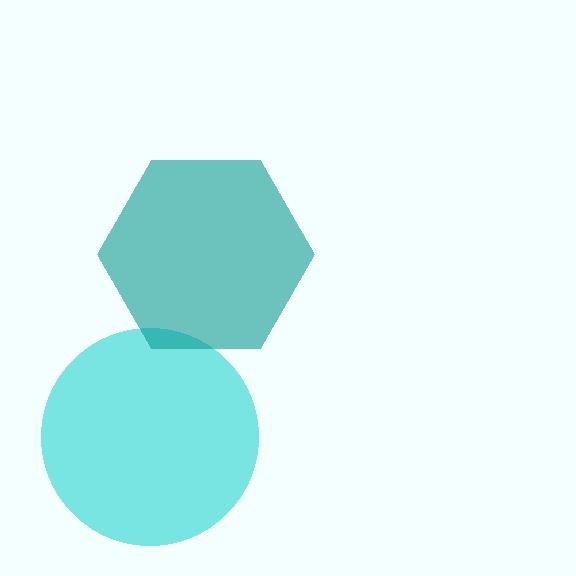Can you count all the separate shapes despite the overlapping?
Yes, there are 2 separate shapes.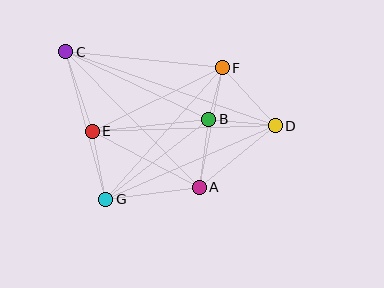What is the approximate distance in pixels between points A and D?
The distance between A and D is approximately 98 pixels.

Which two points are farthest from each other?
Points C and D are farthest from each other.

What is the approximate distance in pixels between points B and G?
The distance between B and G is approximately 131 pixels.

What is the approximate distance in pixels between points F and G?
The distance between F and G is approximately 176 pixels.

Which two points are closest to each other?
Points B and F are closest to each other.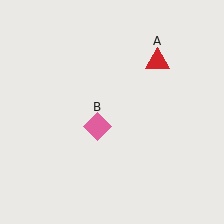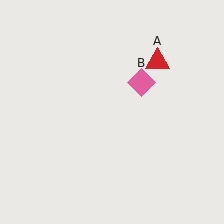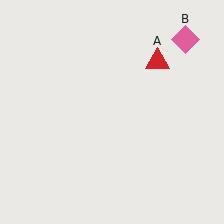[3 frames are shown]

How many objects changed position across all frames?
1 object changed position: pink diamond (object B).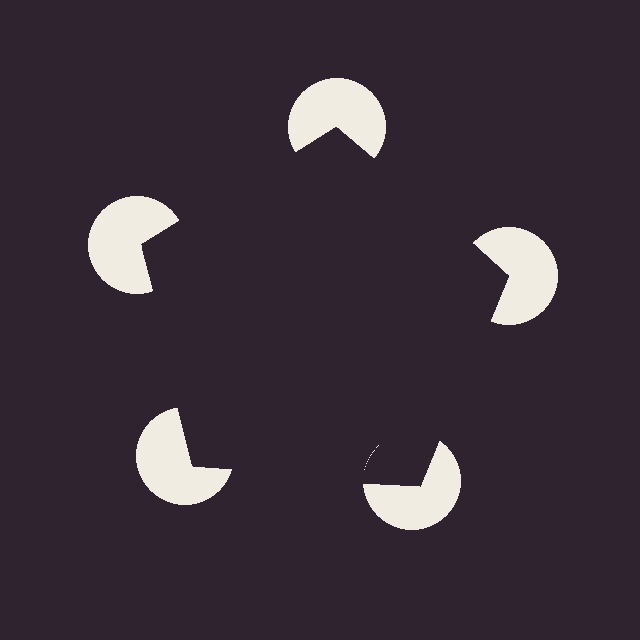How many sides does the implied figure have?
5 sides.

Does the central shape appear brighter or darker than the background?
It typically appears slightly darker than the background, even though no actual brightness change is drawn.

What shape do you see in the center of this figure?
An illusory pentagon — its edges are inferred from the aligned wedge cuts in the pac-man discs, not physically drawn.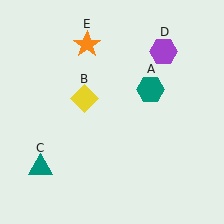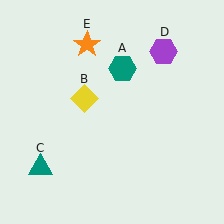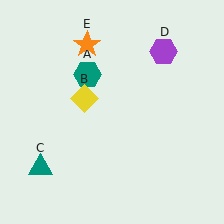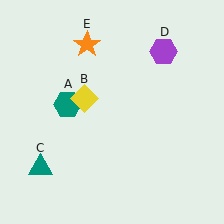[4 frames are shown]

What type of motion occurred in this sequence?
The teal hexagon (object A) rotated counterclockwise around the center of the scene.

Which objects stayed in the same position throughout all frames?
Yellow diamond (object B) and teal triangle (object C) and purple hexagon (object D) and orange star (object E) remained stationary.